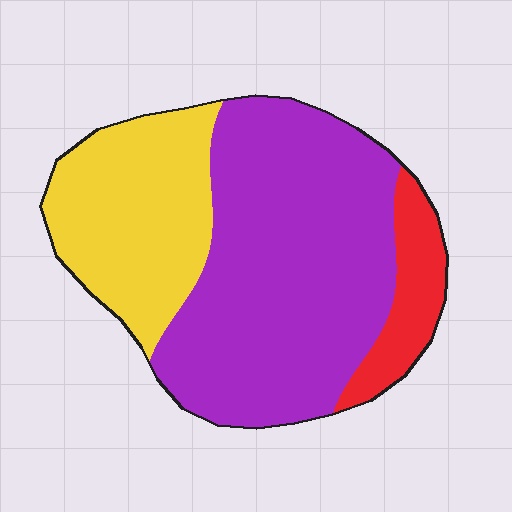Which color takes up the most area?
Purple, at roughly 60%.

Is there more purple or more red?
Purple.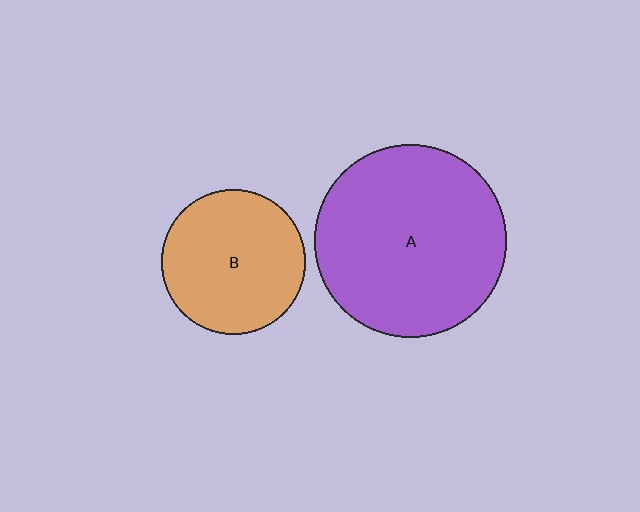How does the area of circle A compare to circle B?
Approximately 1.8 times.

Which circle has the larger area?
Circle A (purple).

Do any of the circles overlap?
No, none of the circles overlap.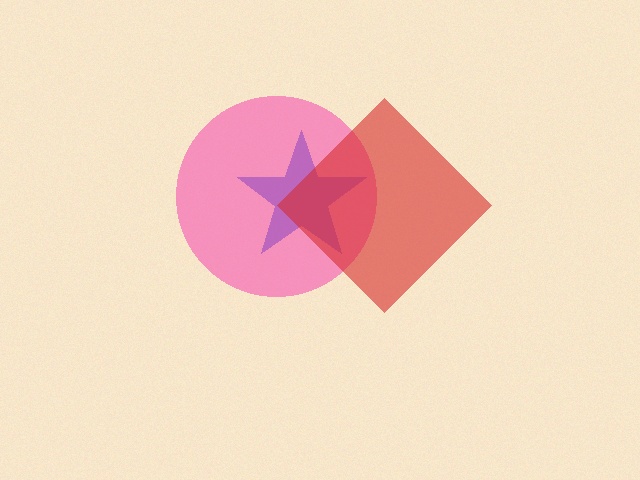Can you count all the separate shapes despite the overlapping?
Yes, there are 3 separate shapes.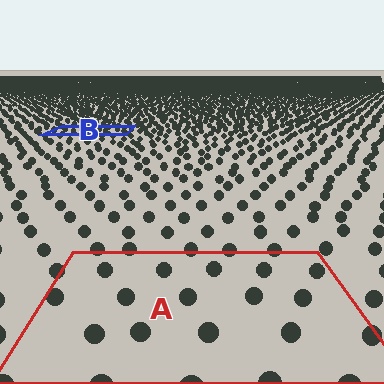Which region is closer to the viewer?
Region A is closer. The texture elements there are larger and more spread out.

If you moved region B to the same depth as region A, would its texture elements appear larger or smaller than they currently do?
They would appear larger. At a closer depth, the same texture elements are projected at a bigger on-screen size.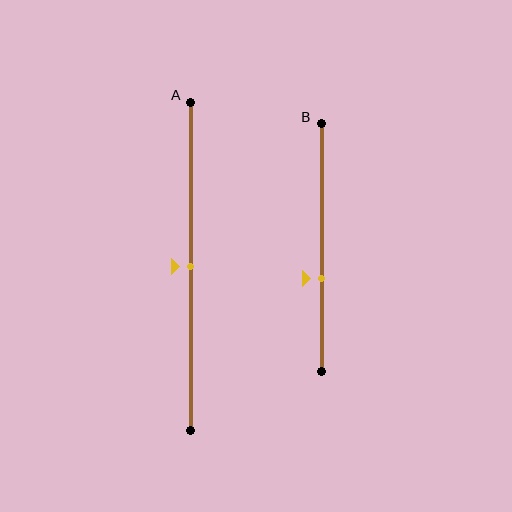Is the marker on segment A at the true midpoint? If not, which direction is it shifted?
Yes, the marker on segment A is at the true midpoint.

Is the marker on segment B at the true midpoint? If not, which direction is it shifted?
No, the marker on segment B is shifted downward by about 13% of the segment length.